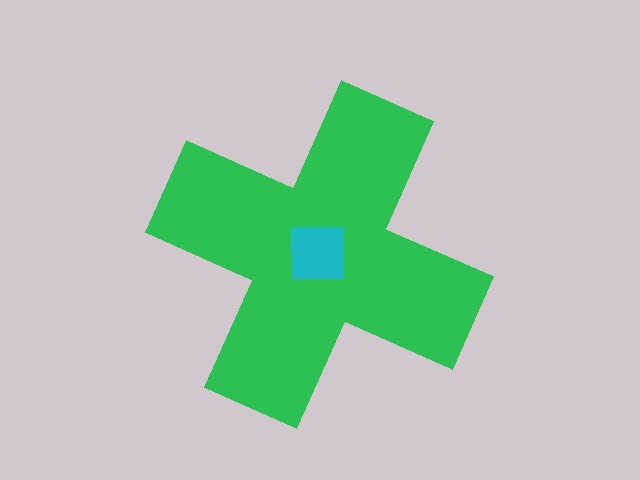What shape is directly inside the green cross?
The cyan square.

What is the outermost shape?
The green cross.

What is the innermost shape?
The cyan square.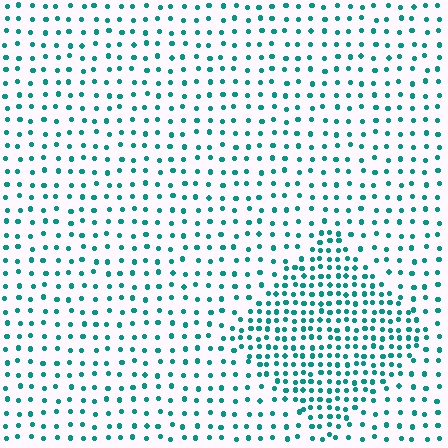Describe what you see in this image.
The image contains small teal elements arranged at two different densities. A diamond-shaped region is visible where the elements are more densely packed than the surrounding area.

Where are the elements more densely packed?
The elements are more densely packed inside the diamond boundary.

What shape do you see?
I see a diamond.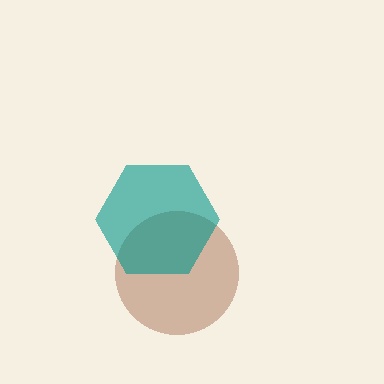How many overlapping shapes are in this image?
There are 2 overlapping shapes in the image.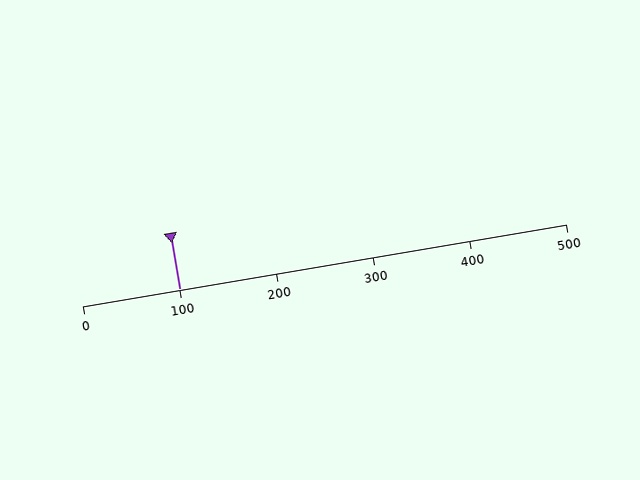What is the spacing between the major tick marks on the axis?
The major ticks are spaced 100 apart.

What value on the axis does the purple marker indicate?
The marker indicates approximately 100.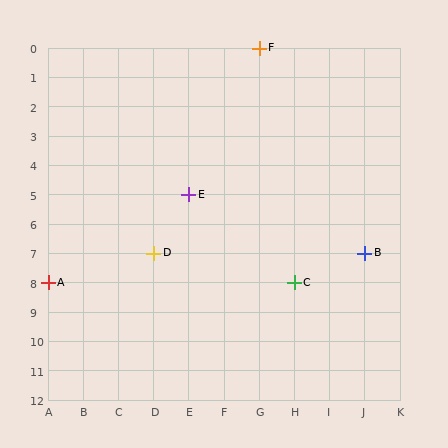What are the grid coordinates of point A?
Point A is at grid coordinates (A, 8).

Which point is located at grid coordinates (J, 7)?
Point B is at (J, 7).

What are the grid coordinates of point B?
Point B is at grid coordinates (J, 7).